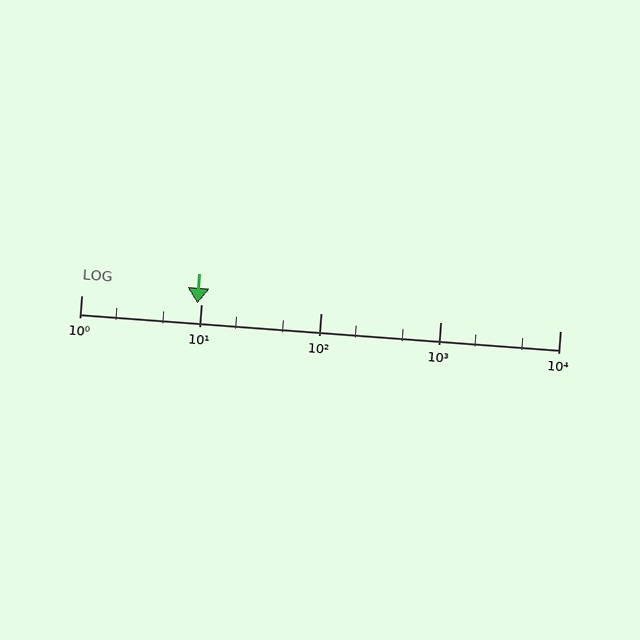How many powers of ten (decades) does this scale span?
The scale spans 4 decades, from 1 to 10000.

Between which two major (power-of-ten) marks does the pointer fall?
The pointer is between 1 and 10.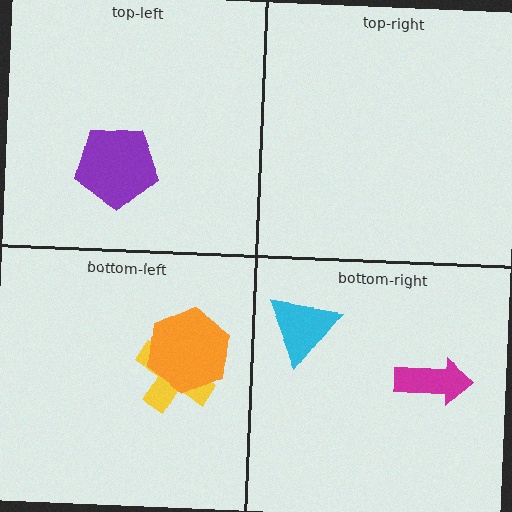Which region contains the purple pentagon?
The top-left region.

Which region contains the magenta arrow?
The bottom-right region.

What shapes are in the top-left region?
The purple pentagon.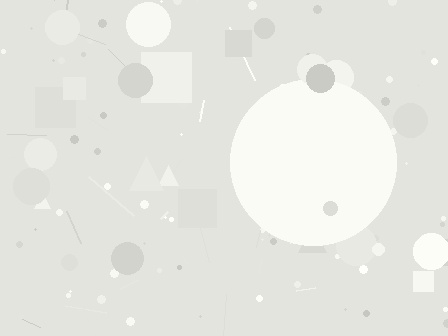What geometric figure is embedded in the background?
A circle is embedded in the background.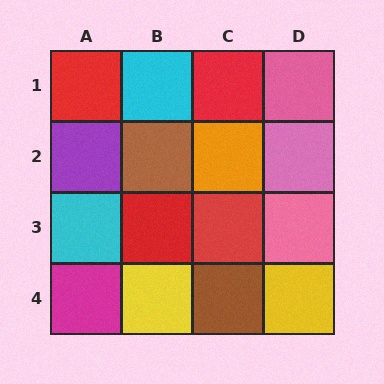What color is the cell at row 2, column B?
Brown.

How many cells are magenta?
1 cell is magenta.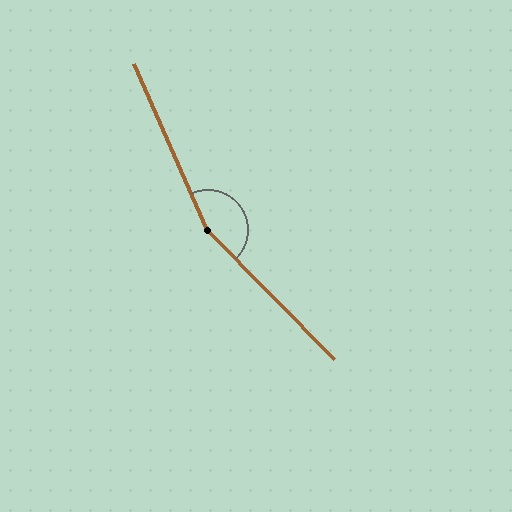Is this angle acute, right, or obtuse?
It is obtuse.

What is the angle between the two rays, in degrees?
Approximately 159 degrees.